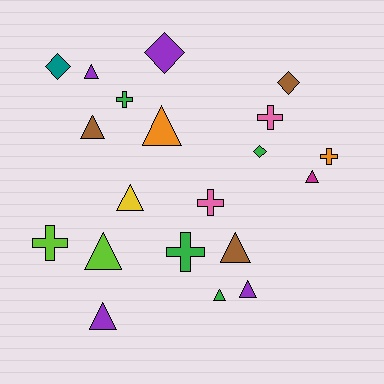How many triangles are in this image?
There are 10 triangles.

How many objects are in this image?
There are 20 objects.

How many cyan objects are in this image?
There are no cyan objects.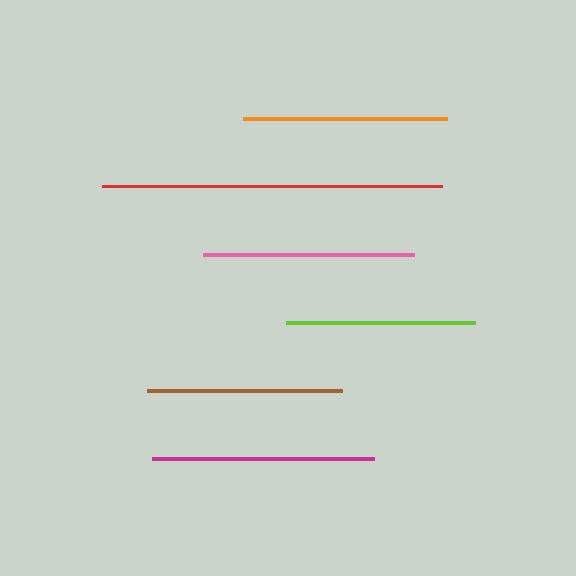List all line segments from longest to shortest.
From longest to shortest: red, magenta, pink, orange, brown, lime.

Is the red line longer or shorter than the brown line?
The red line is longer than the brown line.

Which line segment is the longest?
The red line is the longest at approximately 340 pixels.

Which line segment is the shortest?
The lime line is the shortest at approximately 189 pixels.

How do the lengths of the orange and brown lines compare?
The orange and brown lines are approximately the same length.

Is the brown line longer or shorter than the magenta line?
The magenta line is longer than the brown line.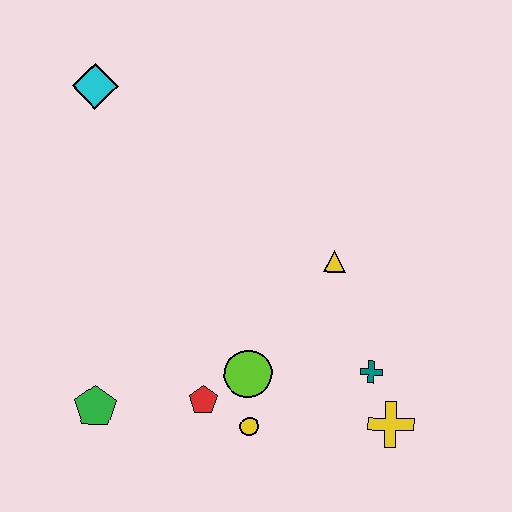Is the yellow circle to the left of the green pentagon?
No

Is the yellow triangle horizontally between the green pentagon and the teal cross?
Yes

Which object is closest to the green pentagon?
The red pentagon is closest to the green pentagon.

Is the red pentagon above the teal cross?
No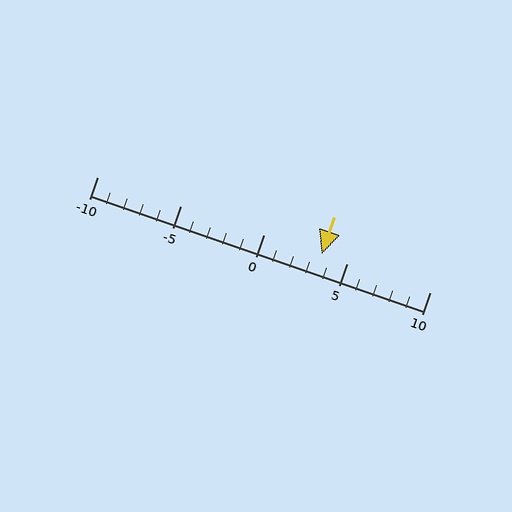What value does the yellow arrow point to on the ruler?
The yellow arrow points to approximately 4.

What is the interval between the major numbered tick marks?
The major tick marks are spaced 5 units apart.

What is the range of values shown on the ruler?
The ruler shows values from -10 to 10.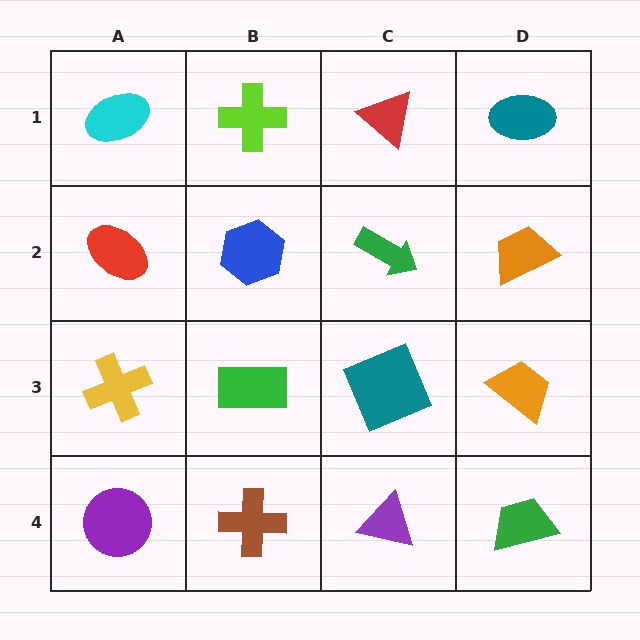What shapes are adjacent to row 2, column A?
A cyan ellipse (row 1, column A), a yellow cross (row 3, column A), a blue hexagon (row 2, column B).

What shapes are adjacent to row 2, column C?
A red triangle (row 1, column C), a teal square (row 3, column C), a blue hexagon (row 2, column B), an orange trapezoid (row 2, column D).